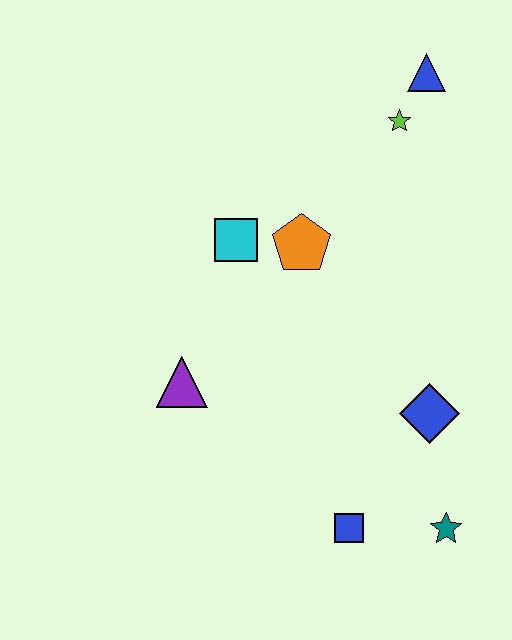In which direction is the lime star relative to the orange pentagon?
The lime star is above the orange pentagon.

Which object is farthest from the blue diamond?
The blue triangle is farthest from the blue diamond.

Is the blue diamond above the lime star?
No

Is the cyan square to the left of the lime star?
Yes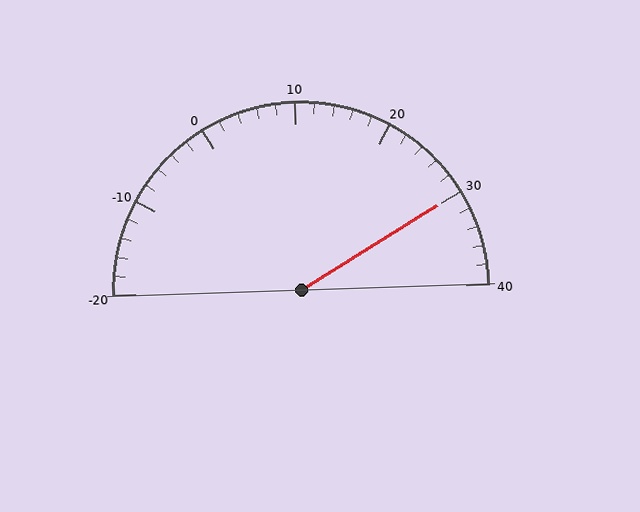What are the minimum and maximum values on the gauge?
The gauge ranges from -20 to 40.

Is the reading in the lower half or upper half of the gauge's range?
The reading is in the upper half of the range (-20 to 40).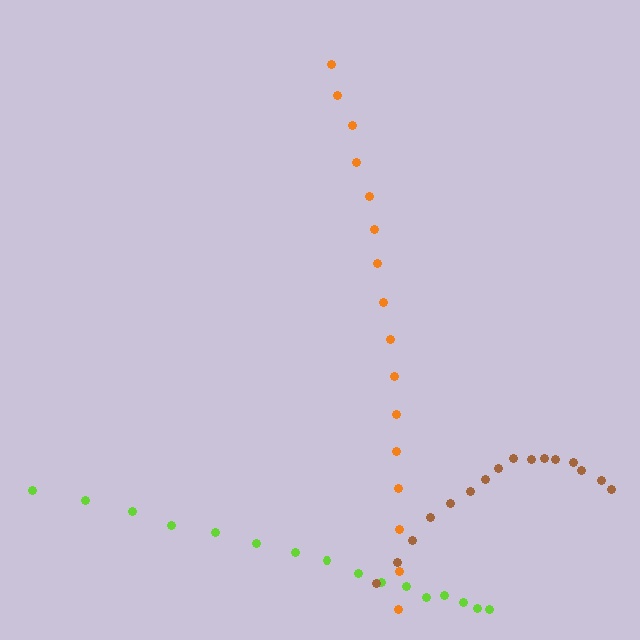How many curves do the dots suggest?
There are 3 distinct paths.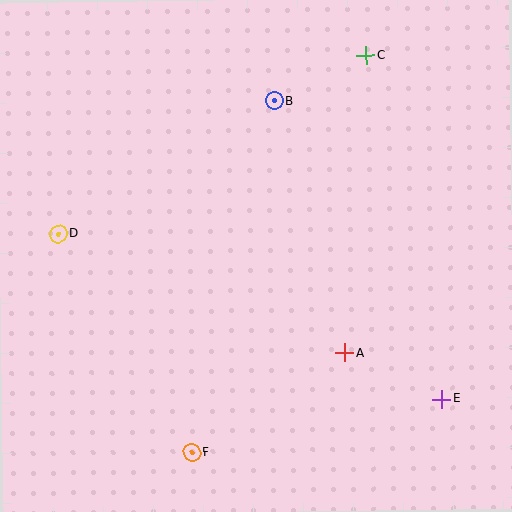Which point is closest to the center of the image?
Point A at (345, 353) is closest to the center.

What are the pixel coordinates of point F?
Point F is at (192, 452).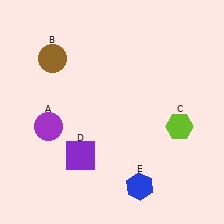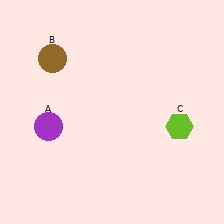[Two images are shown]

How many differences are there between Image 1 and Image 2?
There are 2 differences between the two images.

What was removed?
The purple square (D), the blue hexagon (E) were removed in Image 2.